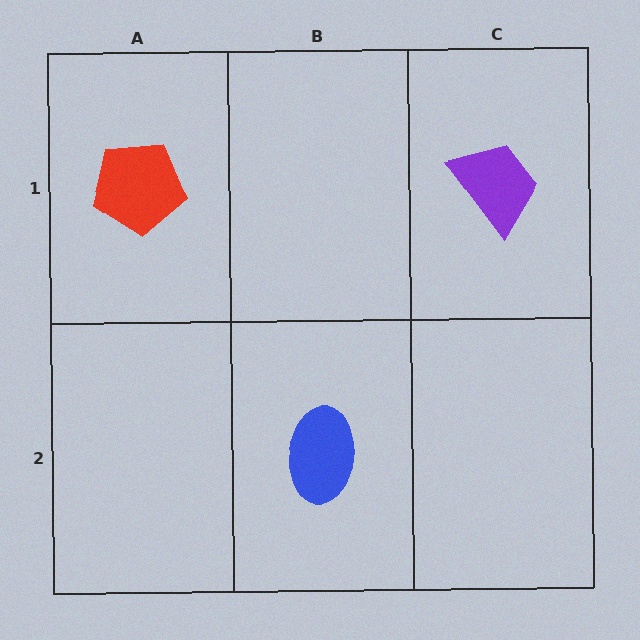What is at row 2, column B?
A blue ellipse.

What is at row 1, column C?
A purple trapezoid.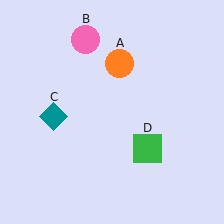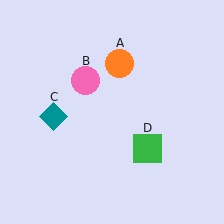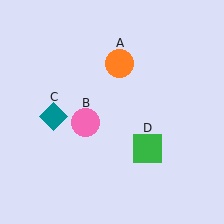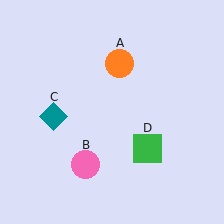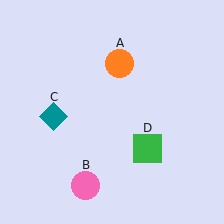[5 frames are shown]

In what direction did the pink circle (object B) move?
The pink circle (object B) moved down.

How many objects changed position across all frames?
1 object changed position: pink circle (object B).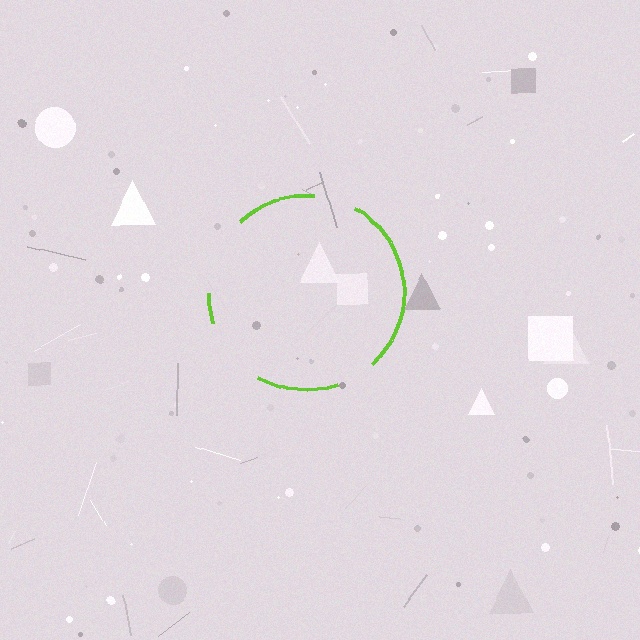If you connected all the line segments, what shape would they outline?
They would outline a circle.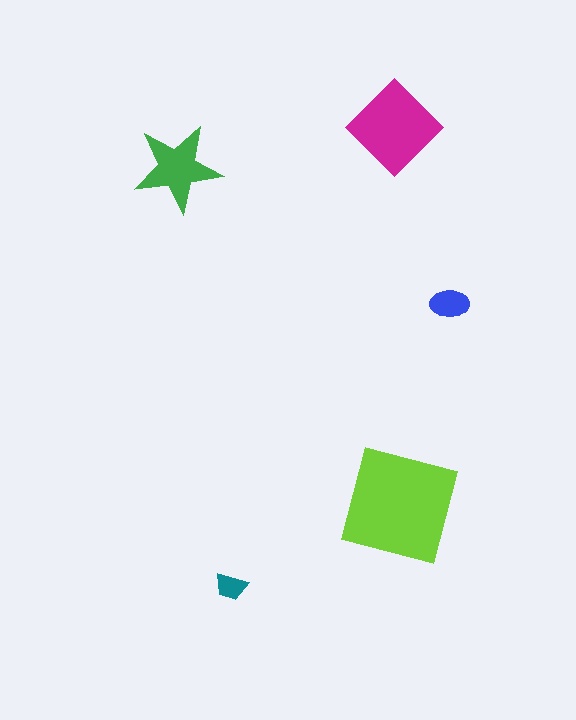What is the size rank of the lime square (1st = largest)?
1st.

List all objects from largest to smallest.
The lime square, the magenta diamond, the green star, the blue ellipse, the teal trapezoid.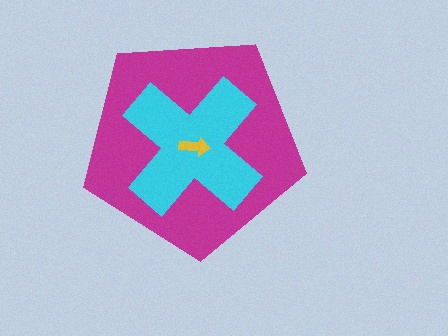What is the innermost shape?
The yellow arrow.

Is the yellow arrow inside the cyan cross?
Yes.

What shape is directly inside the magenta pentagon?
The cyan cross.